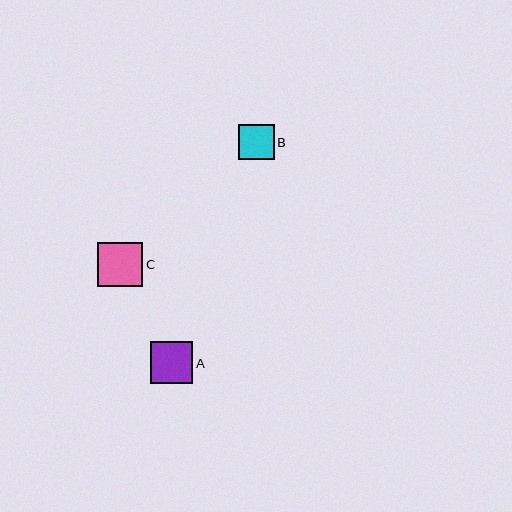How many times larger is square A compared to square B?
Square A is approximately 1.2 times the size of square B.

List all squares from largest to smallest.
From largest to smallest: C, A, B.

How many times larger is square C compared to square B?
Square C is approximately 1.3 times the size of square B.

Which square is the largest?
Square C is the largest with a size of approximately 45 pixels.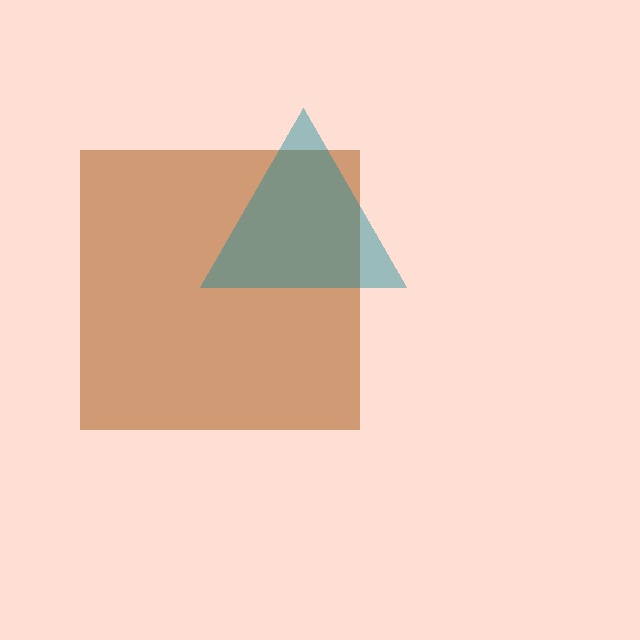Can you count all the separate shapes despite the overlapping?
Yes, there are 2 separate shapes.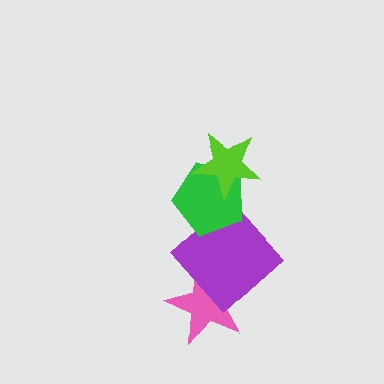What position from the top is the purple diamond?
The purple diamond is 3rd from the top.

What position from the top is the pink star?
The pink star is 4th from the top.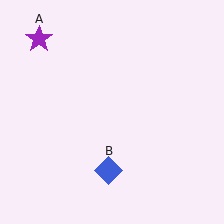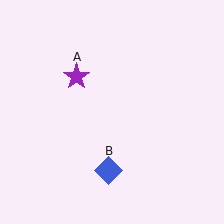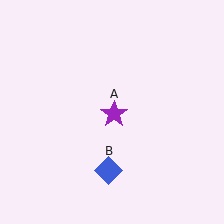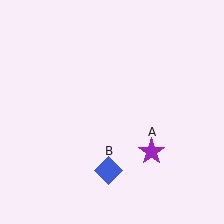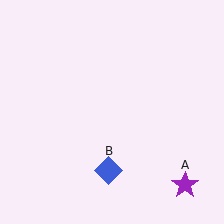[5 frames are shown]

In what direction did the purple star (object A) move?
The purple star (object A) moved down and to the right.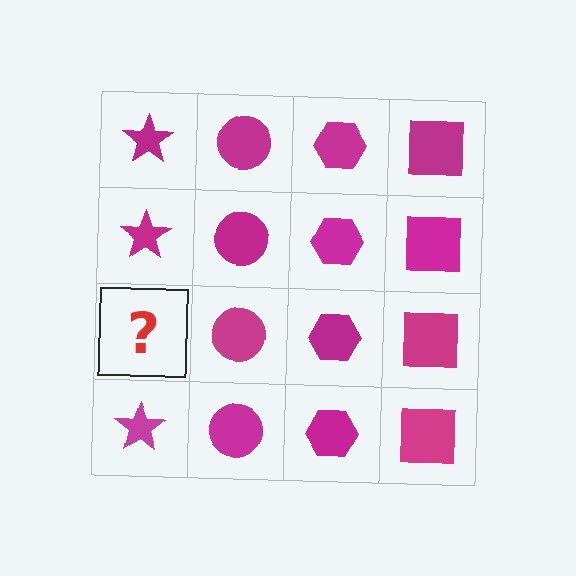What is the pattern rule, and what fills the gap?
The rule is that each column has a consistent shape. The gap should be filled with a magenta star.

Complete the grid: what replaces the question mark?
The question mark should be replaced with a magenta star.